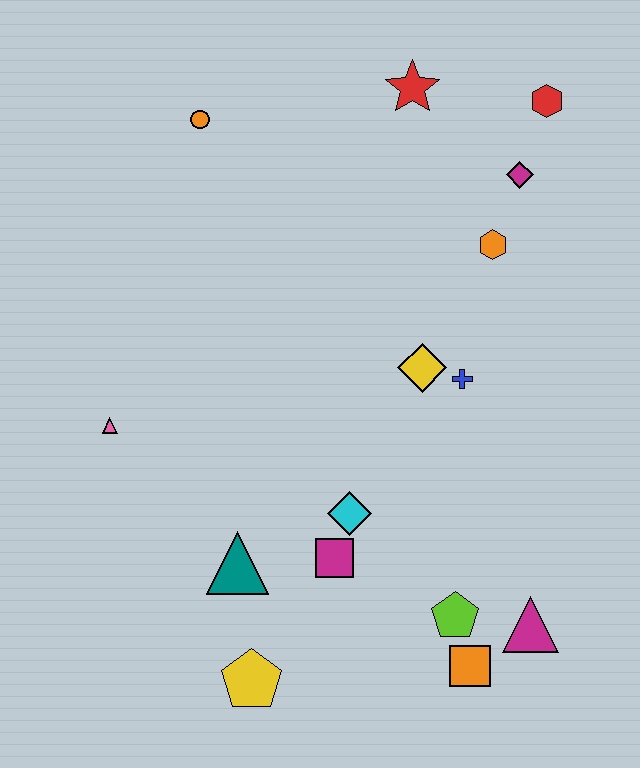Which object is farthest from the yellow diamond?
The yellow pentagon is farthest from the yellow diamond.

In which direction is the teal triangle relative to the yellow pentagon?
The teal triangle is above the yellow pentagon.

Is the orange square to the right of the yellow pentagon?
Yes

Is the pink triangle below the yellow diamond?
Yes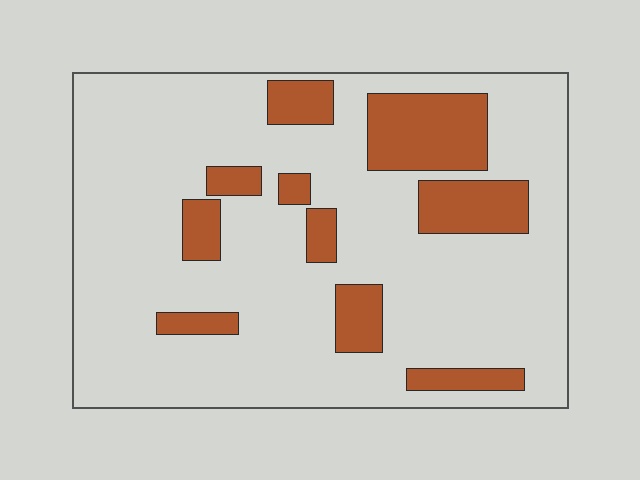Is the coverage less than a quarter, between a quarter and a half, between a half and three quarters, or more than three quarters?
Less than a quarter.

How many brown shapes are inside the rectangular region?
10.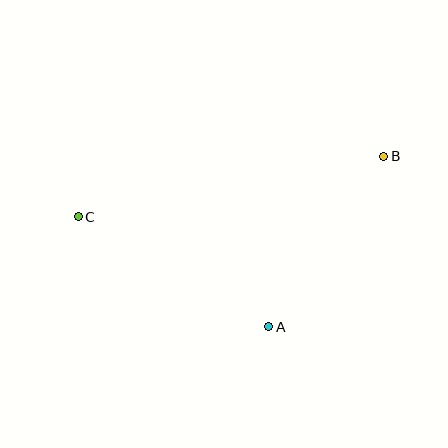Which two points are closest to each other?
Points A and B are closest to each other.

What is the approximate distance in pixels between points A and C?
The distance between A and C is approximately 220 pixels.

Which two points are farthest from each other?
Points B and C are farthest from each other.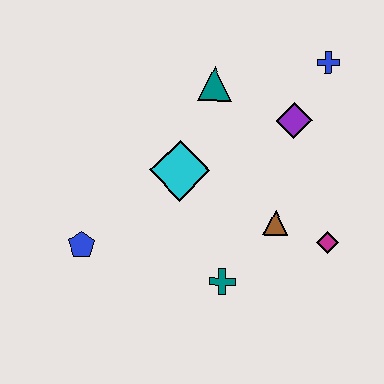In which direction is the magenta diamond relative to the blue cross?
The magenta diamond is below the blue cross.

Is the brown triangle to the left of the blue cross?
Yes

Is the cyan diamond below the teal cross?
No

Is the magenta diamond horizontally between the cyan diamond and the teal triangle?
No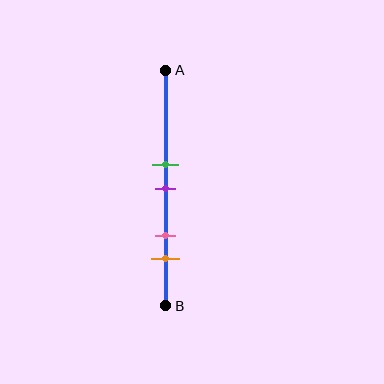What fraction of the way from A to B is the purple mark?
The purple mark is approximately 50% (0.5) of the way from A to B.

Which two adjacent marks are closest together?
The green and purple marks are the closest adjacent pair.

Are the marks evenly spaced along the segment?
No, the marks are not evenly spaced.